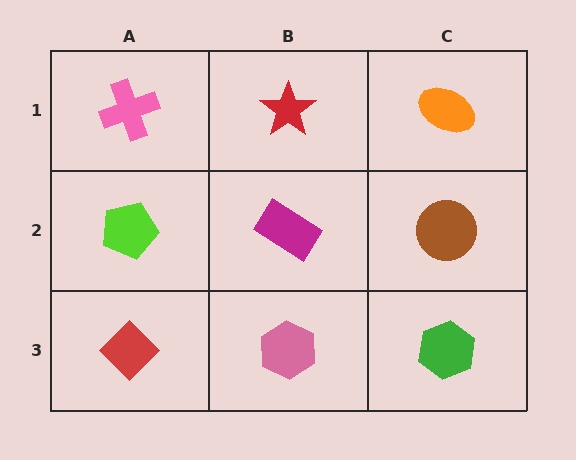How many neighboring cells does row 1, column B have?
3.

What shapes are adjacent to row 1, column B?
A magenta rectangle (row 2, column B), a pink cross (row 1, column A), an orange ellipse (row 1, column C).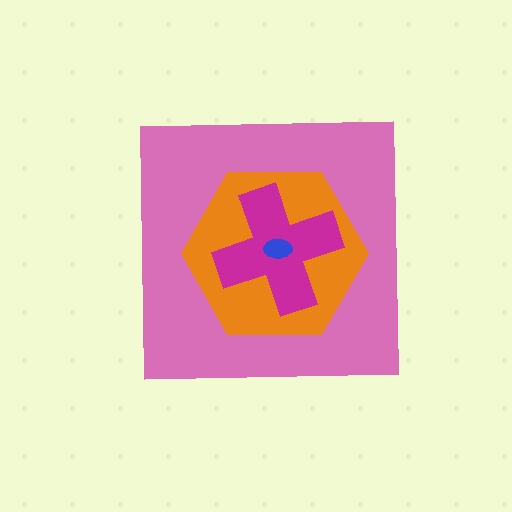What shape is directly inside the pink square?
The orange hexagon.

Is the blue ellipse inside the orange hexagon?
Yes.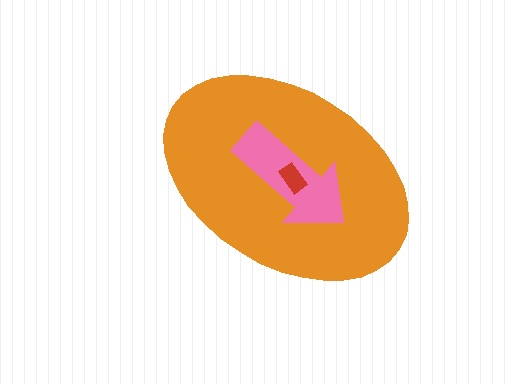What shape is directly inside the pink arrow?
The red rectangle.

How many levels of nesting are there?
3.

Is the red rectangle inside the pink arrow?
Yes.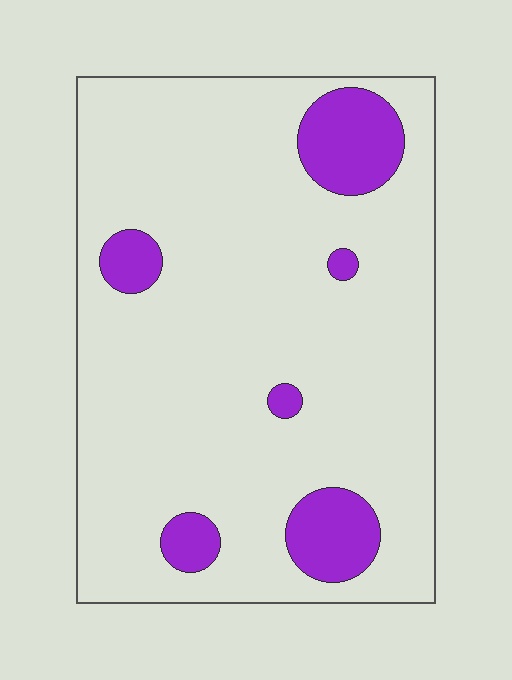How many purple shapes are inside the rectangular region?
6.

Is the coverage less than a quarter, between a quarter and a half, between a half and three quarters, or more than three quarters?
Less than a quarter.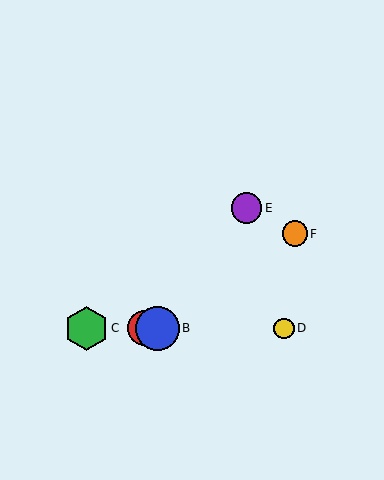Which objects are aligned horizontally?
Objects A, B, C, D are aligned horizontally.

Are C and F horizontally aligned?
No, C is at y≈328 and F is at y≈234.